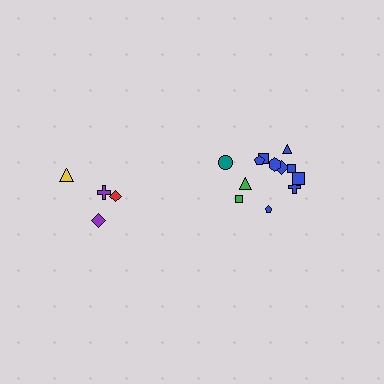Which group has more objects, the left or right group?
The right group.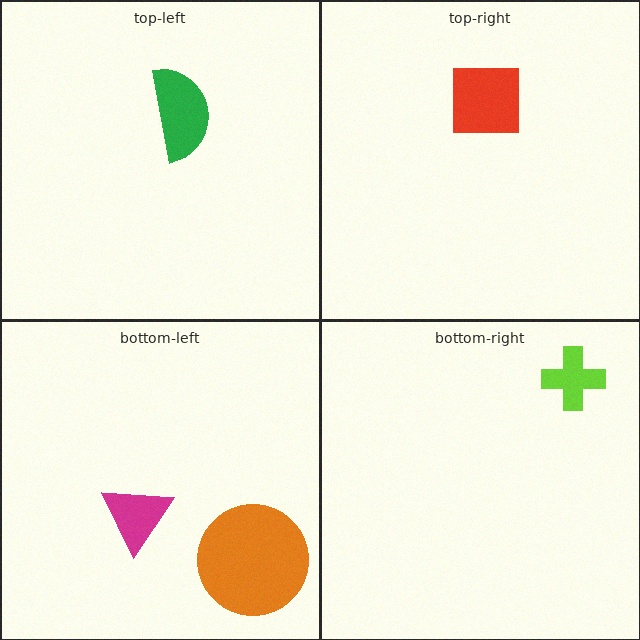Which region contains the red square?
The top-right region.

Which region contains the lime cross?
The bottom-right region.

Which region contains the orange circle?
The bottom-left region.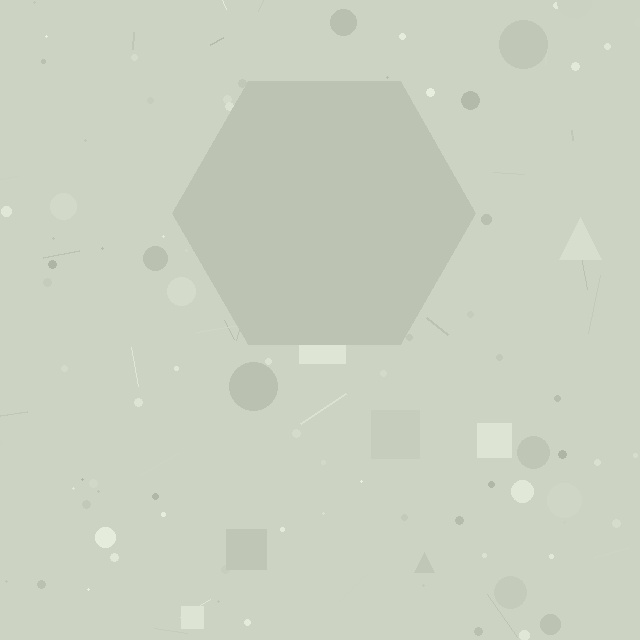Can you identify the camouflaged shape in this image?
The camouflaged shape is a hexagon.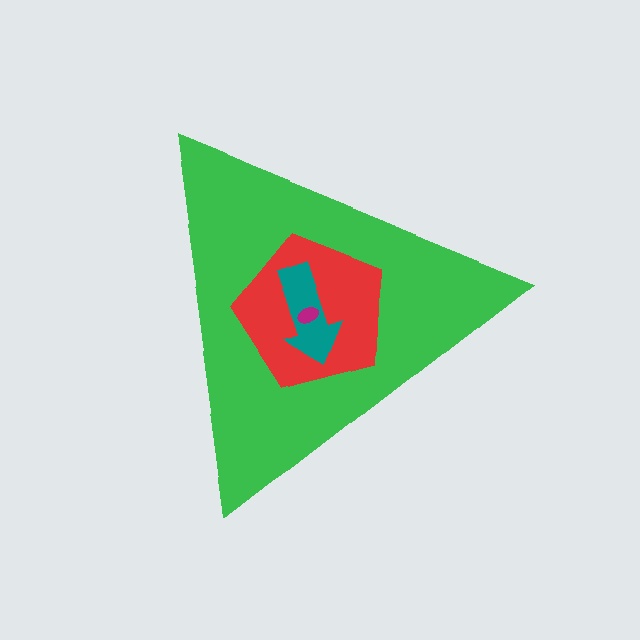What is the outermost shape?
The green triangle.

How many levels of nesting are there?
4.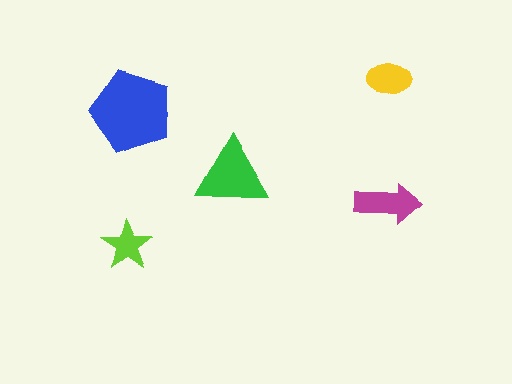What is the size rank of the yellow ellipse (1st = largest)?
4th.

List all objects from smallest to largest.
The lime star, the yellow ellipse, the magenta arrow, the green triangle, the blue pentagon.